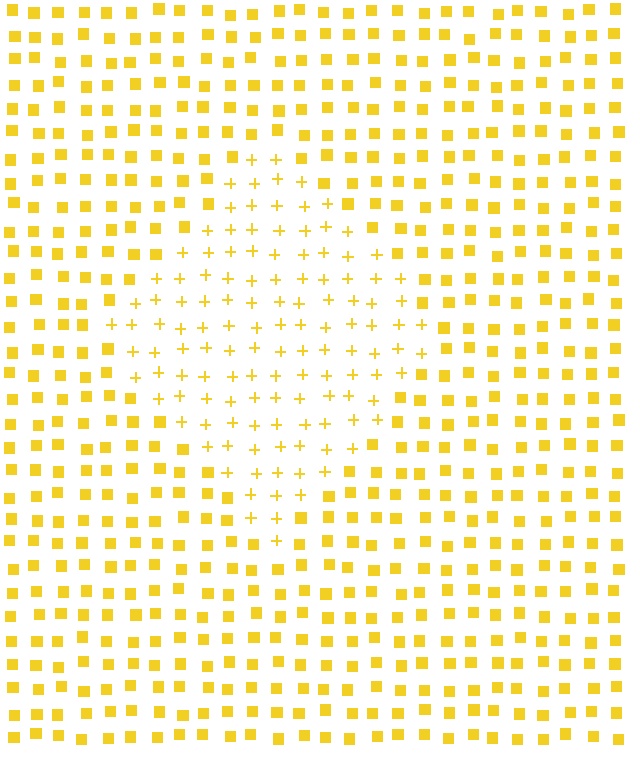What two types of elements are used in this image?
The image uses plus signs inside the diamond region and squares outside it.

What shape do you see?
I see a diamond.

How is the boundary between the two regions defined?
The boundary is defined by a change in element shape: plus signs inside vs. squares outside. All elements share the same color and spacing.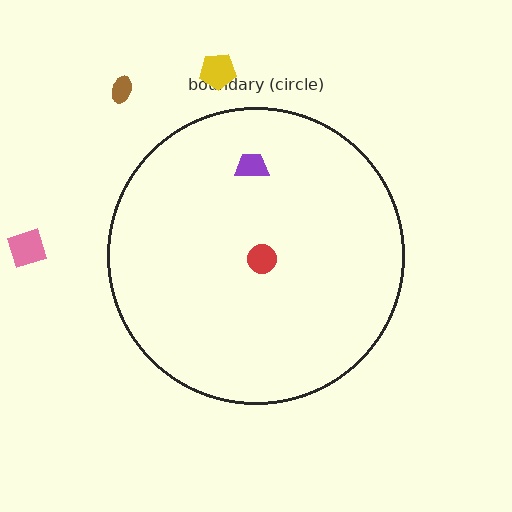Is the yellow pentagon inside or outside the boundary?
Outside.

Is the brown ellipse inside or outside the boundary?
Outside.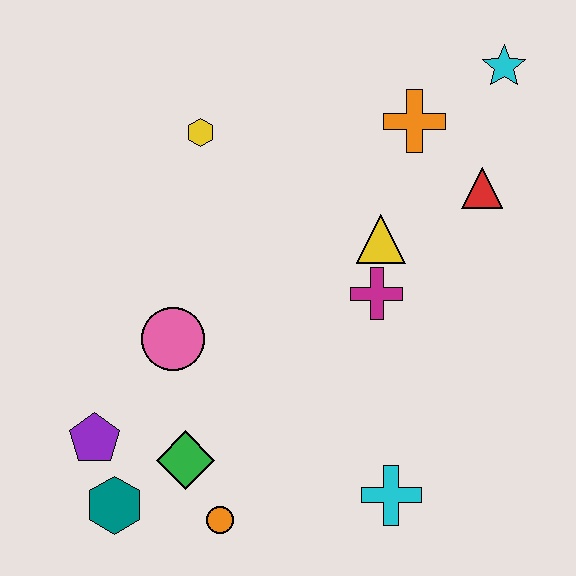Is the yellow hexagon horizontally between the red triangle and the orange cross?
No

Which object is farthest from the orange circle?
The cyan star is farthest from the orange circle.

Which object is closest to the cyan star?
The orange cross is closest to the cyan star.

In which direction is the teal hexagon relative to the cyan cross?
The teal hexagon is to the left of the cyan cross.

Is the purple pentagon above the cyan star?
No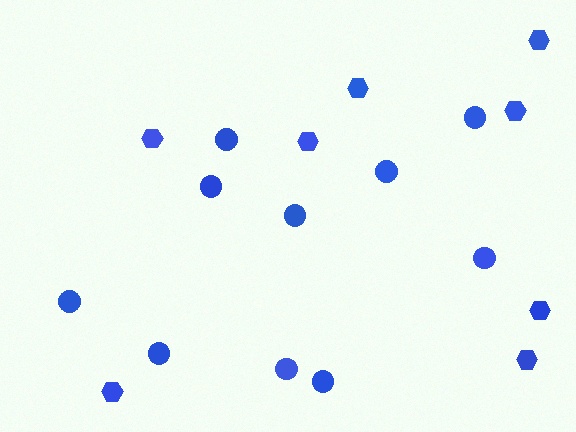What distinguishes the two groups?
There are 2 groups: one group of circles (10) and one group of hexagons (8).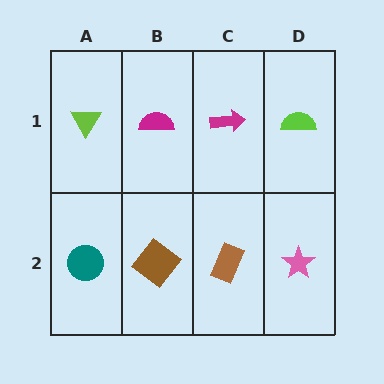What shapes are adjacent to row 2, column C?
A magenta arrow (row 1, column C), a brown diamond (row 2, column B), a pink star (row 2, column D).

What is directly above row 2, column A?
A lime triangle.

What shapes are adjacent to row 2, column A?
A lime triangle (row 1, column A), a brown diamond (row 2, column B).